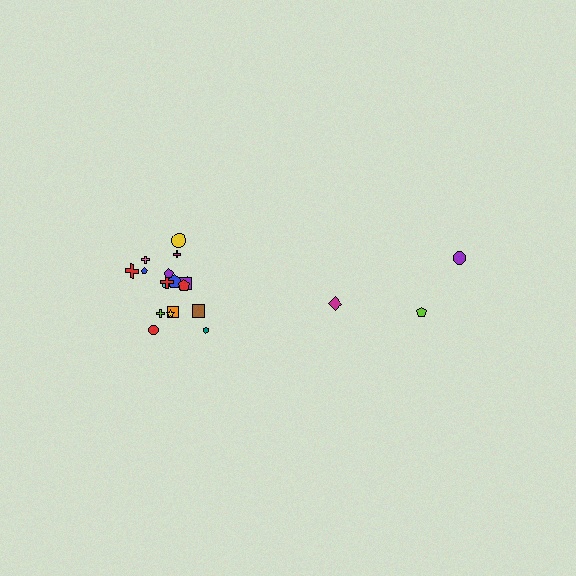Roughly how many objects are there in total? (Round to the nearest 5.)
Roughly 20 objects in total.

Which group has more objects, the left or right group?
The left group.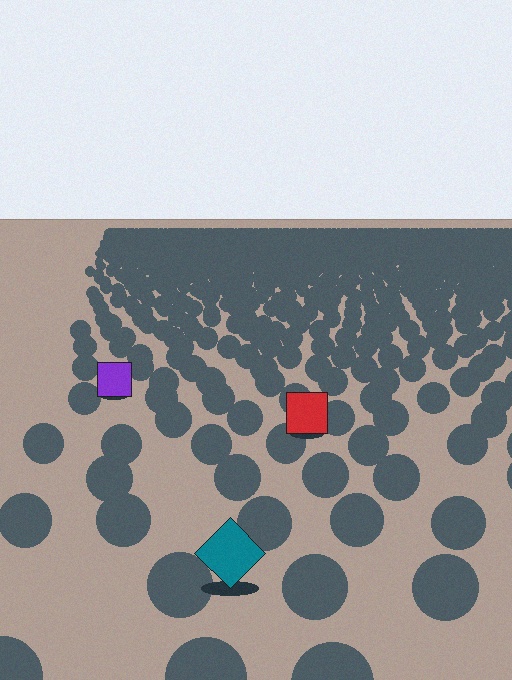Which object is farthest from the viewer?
The purple square is farthest from the viewer. It appears smaller and the ground texture around it is denser.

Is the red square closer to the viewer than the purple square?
Yes. The red square is closer — you can tell from the texture gradient: the ground texture is coarser near it.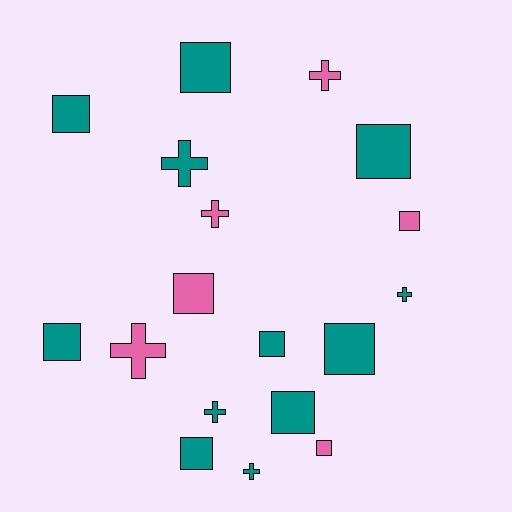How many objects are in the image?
There are 18 objects.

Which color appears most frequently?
Teal, with 12 objects.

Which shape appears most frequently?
Square, with 11 objects.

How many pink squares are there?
There are 3 pink squares.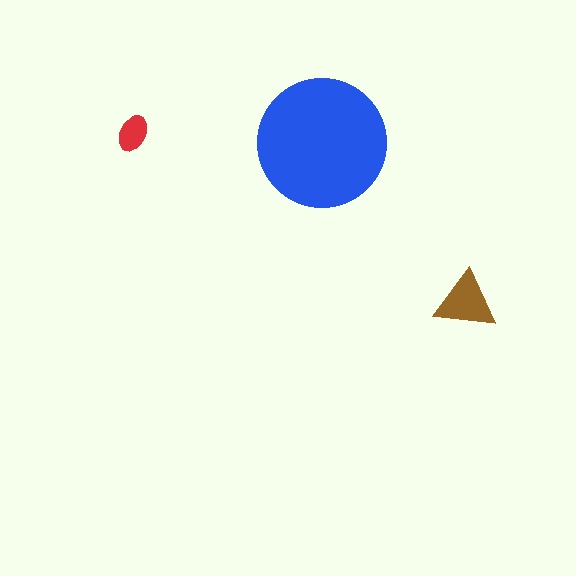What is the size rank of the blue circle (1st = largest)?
1st.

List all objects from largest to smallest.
The blue circle, the brown triangle, the red ellipse.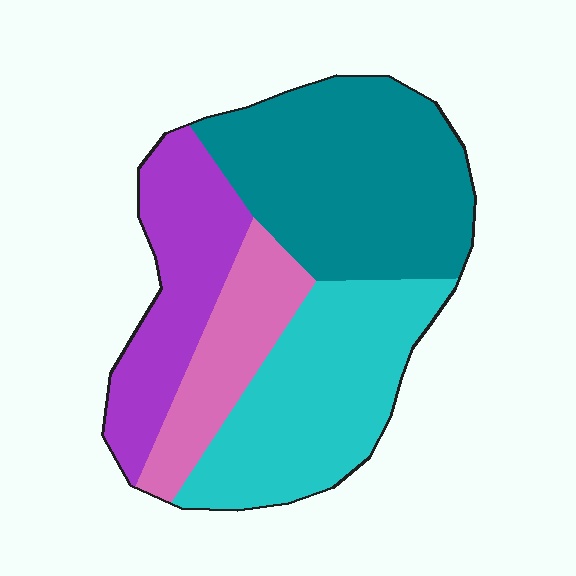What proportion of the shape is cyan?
Cyan takes up between a sixth and a third of the shape.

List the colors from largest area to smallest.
From largest to smallest: teal, cyan, purple, pink.